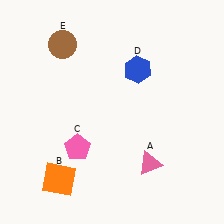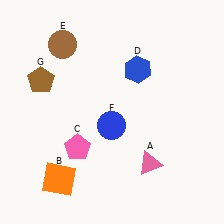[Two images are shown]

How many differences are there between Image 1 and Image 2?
There are 2 differences between the two images.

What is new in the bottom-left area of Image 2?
A blue circle (F) was added in the bottom-left area of Image 2.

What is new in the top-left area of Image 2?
A brown pentagon (G) was added in the top-left area of Image 2.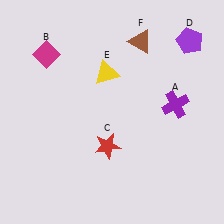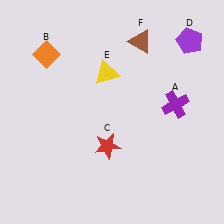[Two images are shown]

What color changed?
The diamond (B) changed from magenta in Image 1 to orange in Image 2.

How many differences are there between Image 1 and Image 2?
There is 1 difference between the two images.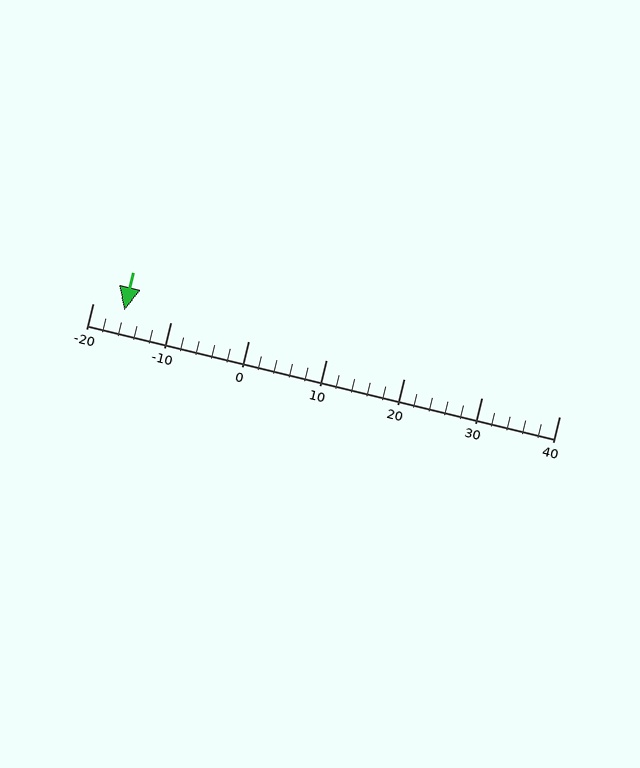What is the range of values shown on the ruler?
The ruler shows values from -20 to 40.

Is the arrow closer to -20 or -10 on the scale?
The arrow is closer to -20.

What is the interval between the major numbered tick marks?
The major tick marks are spaced 10 units apart.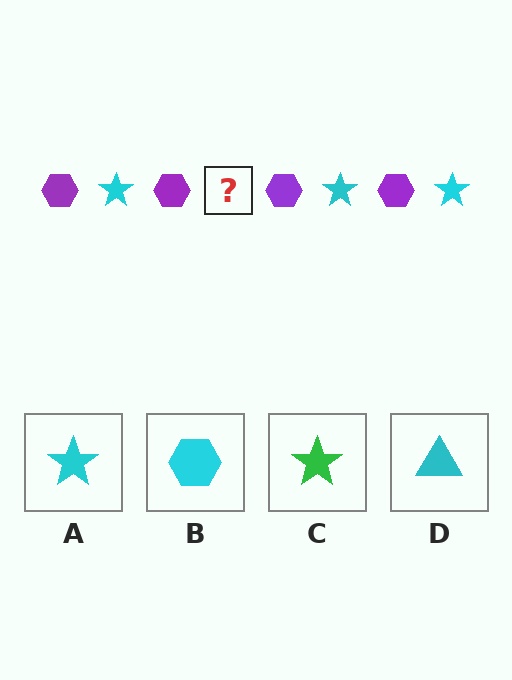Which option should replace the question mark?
Option A.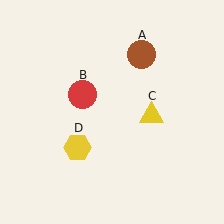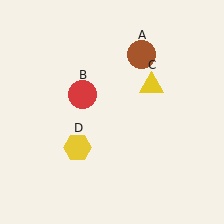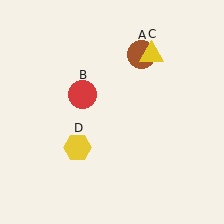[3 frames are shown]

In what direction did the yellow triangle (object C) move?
The yellow triangle (object C) moved up.